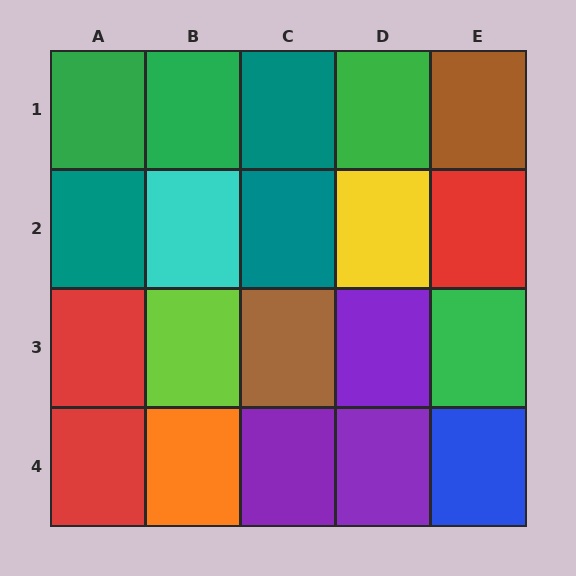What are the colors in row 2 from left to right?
Teal, cyan, teal, yellow, red.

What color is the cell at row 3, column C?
Brown.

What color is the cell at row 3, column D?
Purple.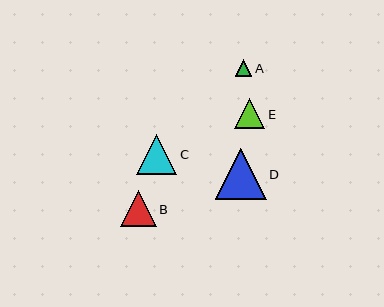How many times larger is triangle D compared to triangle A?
Triangle D is approximately 3.1 times the size of triangle A.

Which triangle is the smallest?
Triangle A is the smallest with a size of approximately 16 pixels.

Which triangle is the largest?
Triangle D is the largest with a size of approximately 51 pixels.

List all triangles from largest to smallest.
From largest to smallest: D, C, B, E, A.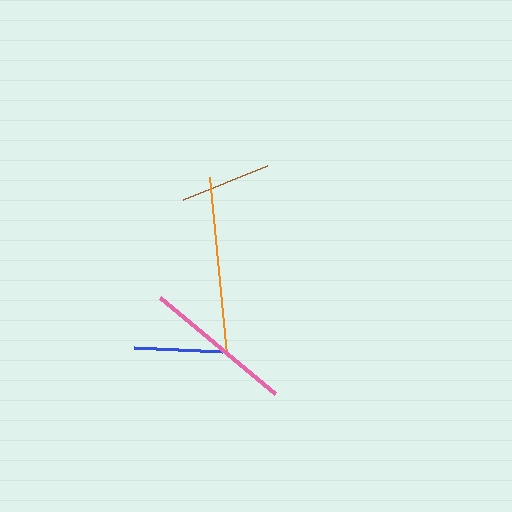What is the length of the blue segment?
The blue segment is approximately 88 pixels long.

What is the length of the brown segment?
The brown segment is approximately 91 pixels long.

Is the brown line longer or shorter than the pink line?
The pink line is longer than the brown line.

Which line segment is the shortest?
The blue line is the shortest at approximately 88 pixels.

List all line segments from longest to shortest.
From longest to shortest: orange, pink, brown, blue.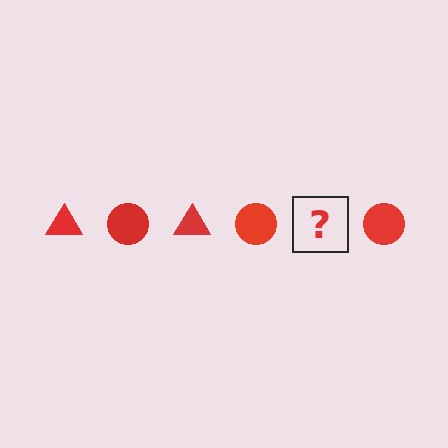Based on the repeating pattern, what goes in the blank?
The blank should be a red triangle.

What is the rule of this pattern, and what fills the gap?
The rule is that the pattern cycles through triangle, circle shapes in red. The gap should be filled with a red triangle.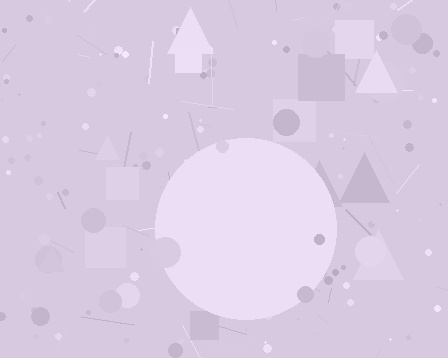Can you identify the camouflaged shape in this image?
The camouflaged shape is a circle.